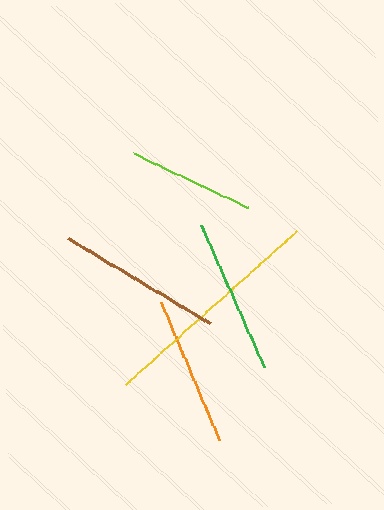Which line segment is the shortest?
The lime line is the shortest at approximately 127 pixels.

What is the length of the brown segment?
The brown segment is approximately 166 pixels long.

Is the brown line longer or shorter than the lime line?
The brown line is longer than the lime line.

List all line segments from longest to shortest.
From longest to shortest: yellow, brown, green, orange, lime.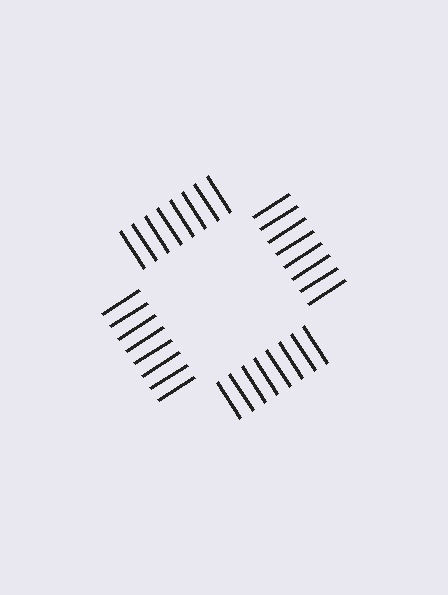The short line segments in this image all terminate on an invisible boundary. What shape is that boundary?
An illusory square — the line segments terminate on its edges but no continuous stroke is drawn.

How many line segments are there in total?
32 — 8 along each of the 4 edges.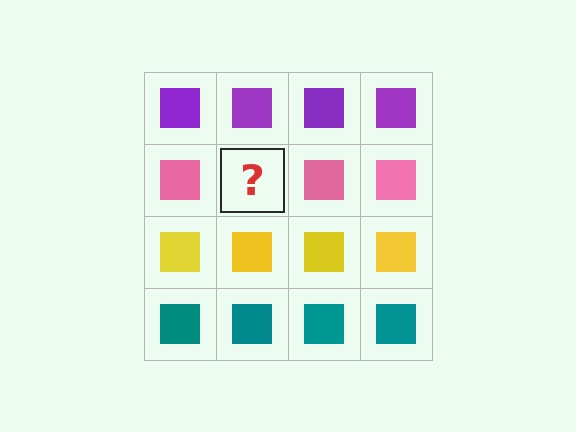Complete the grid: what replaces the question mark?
The question mark should be replaced with a pink square.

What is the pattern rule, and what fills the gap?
The rule is that each row has a consistent color. The gap should be filled with a pink square.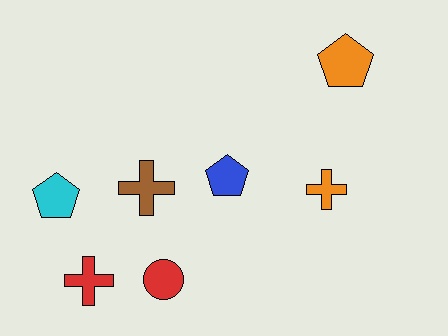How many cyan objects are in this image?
There is 1 cyan object.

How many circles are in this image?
There is 1 circle.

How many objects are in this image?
There are 7 objects.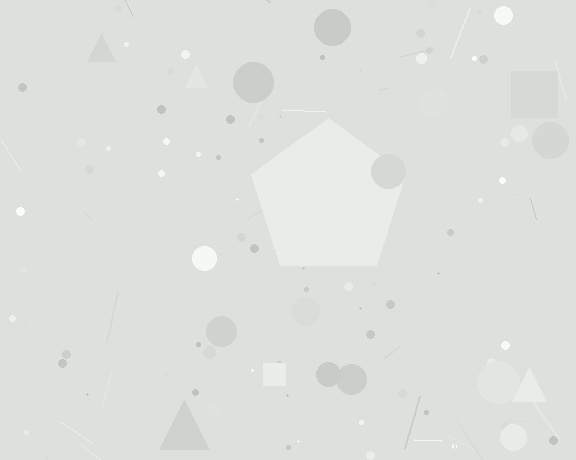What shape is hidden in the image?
A pentagon is hidden in the image.